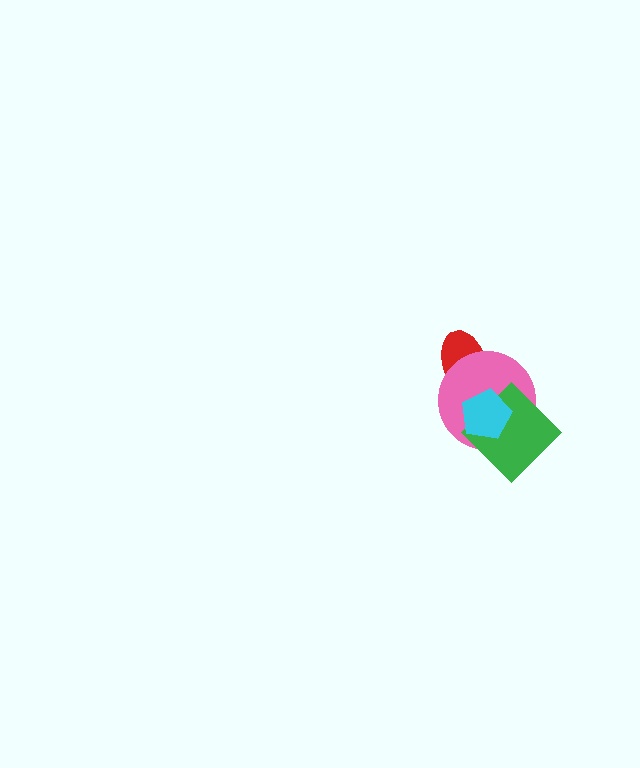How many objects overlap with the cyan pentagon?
2 objects overlap with the cyan pentagon.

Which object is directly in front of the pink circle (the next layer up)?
The green diamond is directly in front of the pink circle.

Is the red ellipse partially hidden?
Yes, it is partially covered by another shape.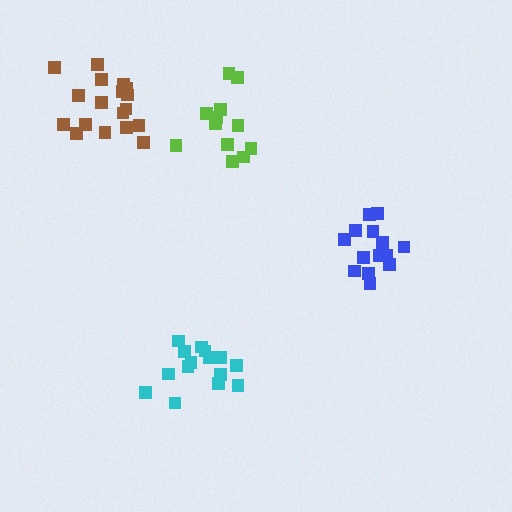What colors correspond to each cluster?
The clusters are colored: cyan, lime, blue, brown.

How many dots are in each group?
Group 1: 15 dots, Group 2: 12 dots, Group 3: 15 dots, Group 4: 18 dots (60 total).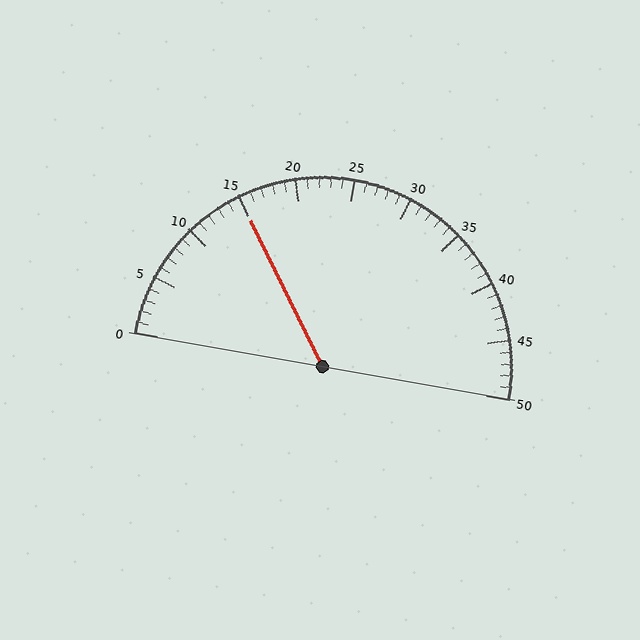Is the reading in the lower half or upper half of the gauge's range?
The reading is in the lower half of the range (0 to 50).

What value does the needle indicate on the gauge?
The needle indicates approximately 15.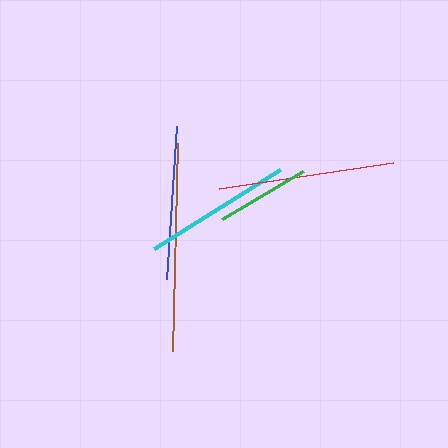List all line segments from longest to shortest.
From longest to shortest: brown, red, blue, cyan, green.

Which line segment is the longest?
The brown line is the longest at approximately 208 pixels.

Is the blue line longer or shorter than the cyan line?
The blue line is longer than the cyan line.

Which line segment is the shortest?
The green line is the shortest at approximately 95 pixels.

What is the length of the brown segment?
The brown segment is approximately 208 pixels long.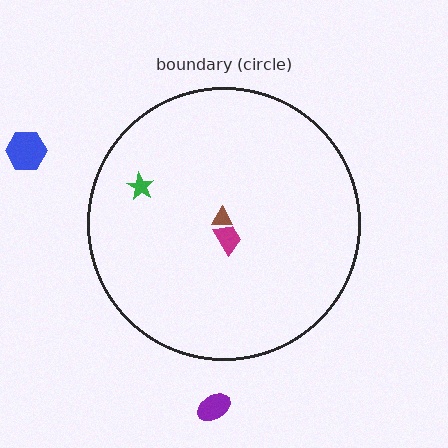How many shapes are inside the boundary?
3 inside, 2 outside.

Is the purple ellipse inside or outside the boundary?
Outside.